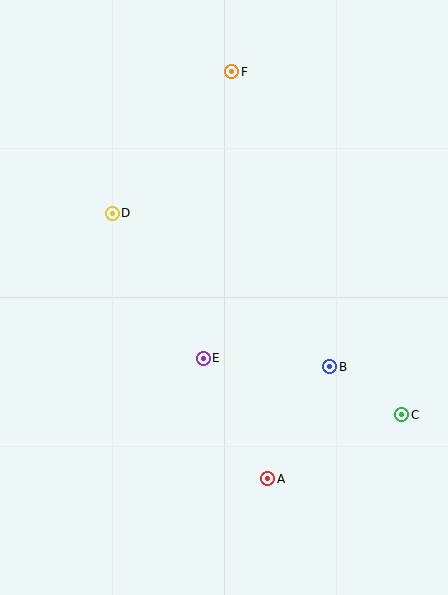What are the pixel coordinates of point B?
Point B is at (330, 367).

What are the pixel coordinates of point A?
Point A is at (268, 479).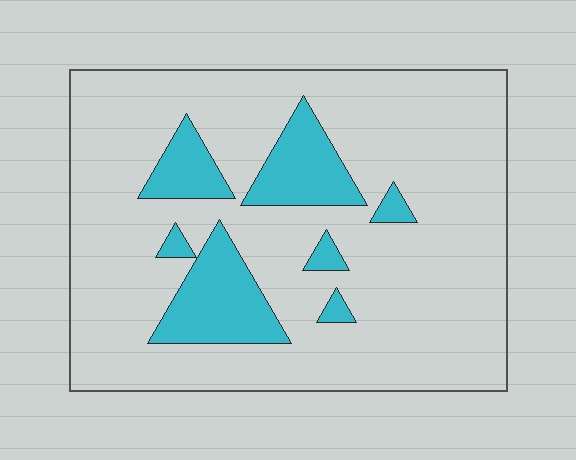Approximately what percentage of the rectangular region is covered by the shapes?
Approximately 15%.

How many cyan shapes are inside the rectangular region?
7.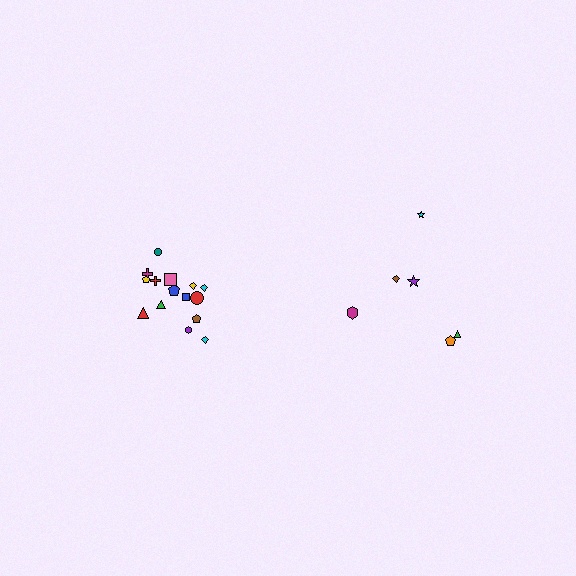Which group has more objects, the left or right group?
The left group.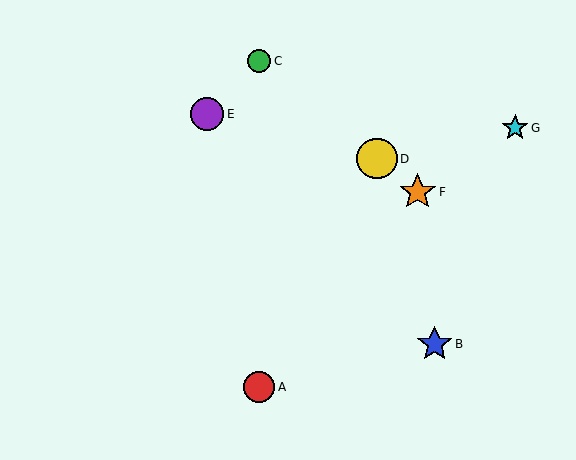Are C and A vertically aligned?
Yes, both are at x≈259.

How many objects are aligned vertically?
2 objects (A, C) are aligned vertically.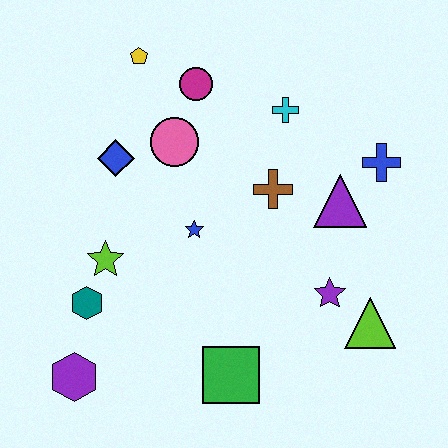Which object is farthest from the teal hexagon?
The blue cross is farthest from the teal hexagon.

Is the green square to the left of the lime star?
No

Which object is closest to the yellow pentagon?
The magenta circle is closest to the yellow pentagon.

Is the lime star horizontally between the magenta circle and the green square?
No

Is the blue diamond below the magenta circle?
Yes